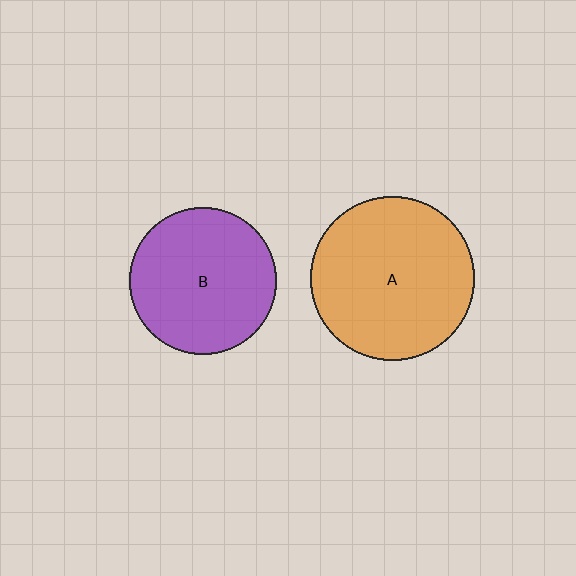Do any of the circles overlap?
No, none of the circles overlap.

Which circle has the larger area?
Circle A (orange).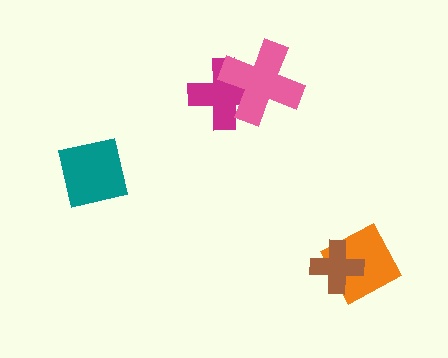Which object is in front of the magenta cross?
The pink cross is in front of the magenta cross.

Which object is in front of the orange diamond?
The brown cross is in front of the orange diamond.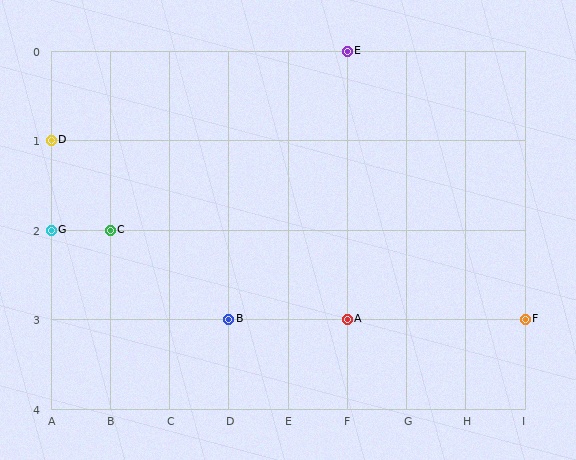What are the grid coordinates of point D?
Point D is at grid coordinates (A, 1).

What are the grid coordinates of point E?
Point E is at grid coordinates (F, 0).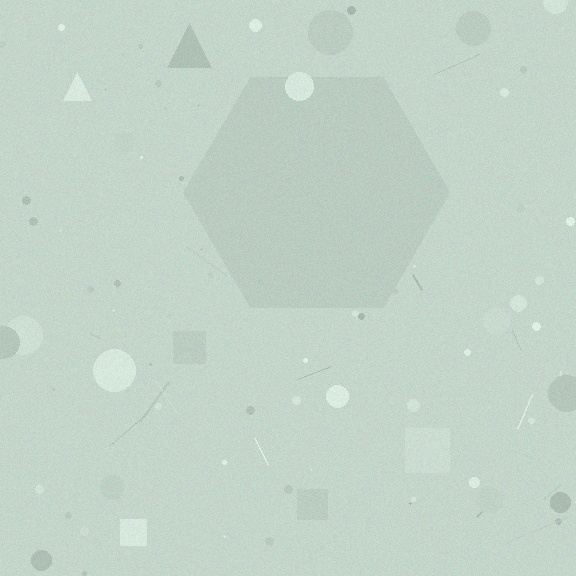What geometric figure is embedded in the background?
A hexagon is embedded in the background.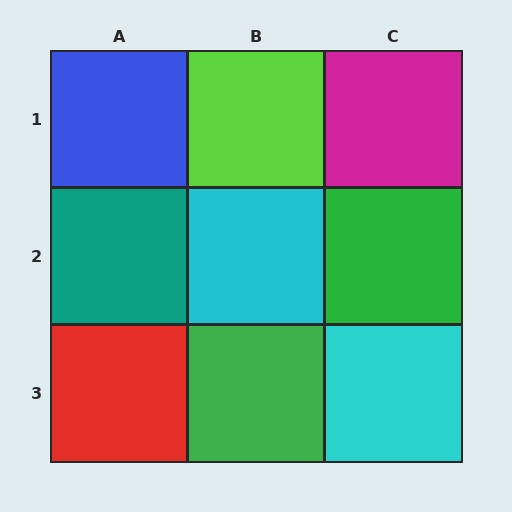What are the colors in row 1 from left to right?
Blue, lime, magenta.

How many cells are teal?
1 cell is teal.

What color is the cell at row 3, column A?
Red.